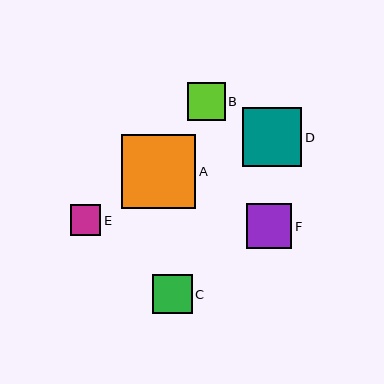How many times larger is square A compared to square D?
Square A is approximately 1.3 times the size of square D.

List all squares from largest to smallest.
From largest to smallest: A, D, F, C, B, E.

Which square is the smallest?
Square E is the smallest with a size of approximately 31 pixels.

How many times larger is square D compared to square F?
Square D is approximately 1.3 times the size of square F.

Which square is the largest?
Square A is the largest with a size of approximately 74 pixels.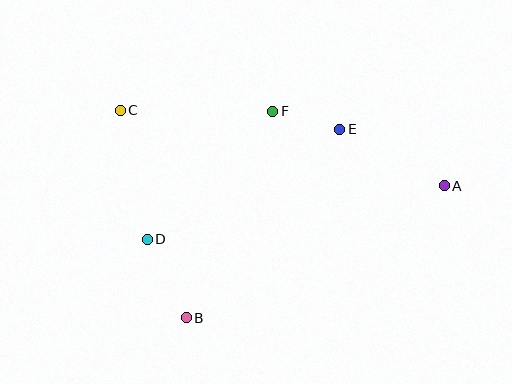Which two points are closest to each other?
Points E and F are closest to each other.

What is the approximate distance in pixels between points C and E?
The distance between C and E is approximately 221 pixels.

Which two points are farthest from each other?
Points A and C are farthest from each other.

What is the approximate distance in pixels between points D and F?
The distance between D and F is approximately 179 pixels.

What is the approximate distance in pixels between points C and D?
The distance between C and D is approximately 132 pixels.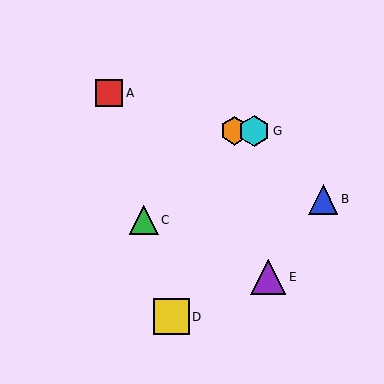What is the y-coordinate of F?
Object F is at y≈131.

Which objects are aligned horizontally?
Objects F, G are aligned horizontally.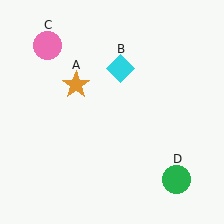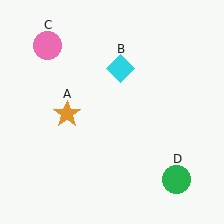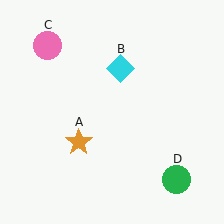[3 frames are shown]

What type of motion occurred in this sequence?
The orange star (object A) rotated counterclockwise around the center of the scene.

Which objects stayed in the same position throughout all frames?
Cyan diamond (object B) and pink circle (object C) and green circle (object D) remained stationary.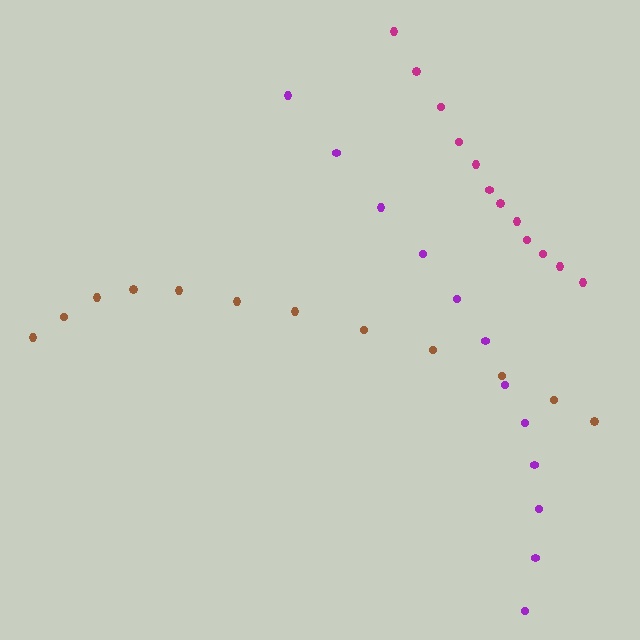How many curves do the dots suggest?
There are 3 distinct paths.